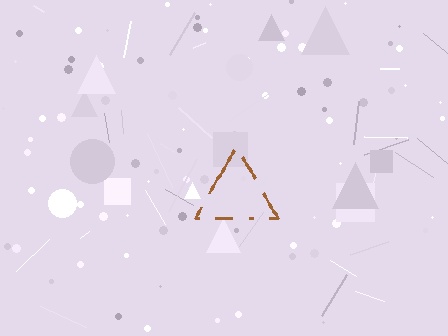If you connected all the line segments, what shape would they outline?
They would outline a triangle.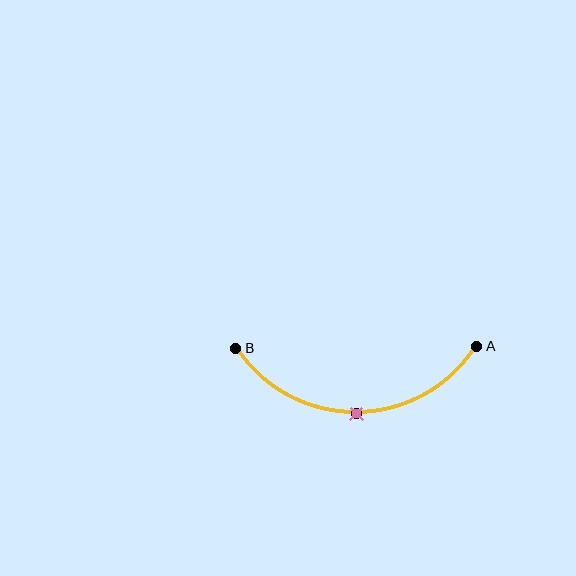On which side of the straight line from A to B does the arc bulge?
The arc bulges below the straight line connecting A and B.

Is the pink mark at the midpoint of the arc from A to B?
Yes. The pink mark lies on the arc at equal arc-length from both A and B — it is the arc midpoint.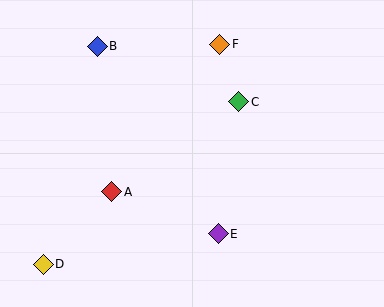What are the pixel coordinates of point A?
Point A is at (112, 192).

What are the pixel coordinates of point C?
Point C is at (239, 102).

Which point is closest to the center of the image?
Point C at (239, 102) is closest to the center.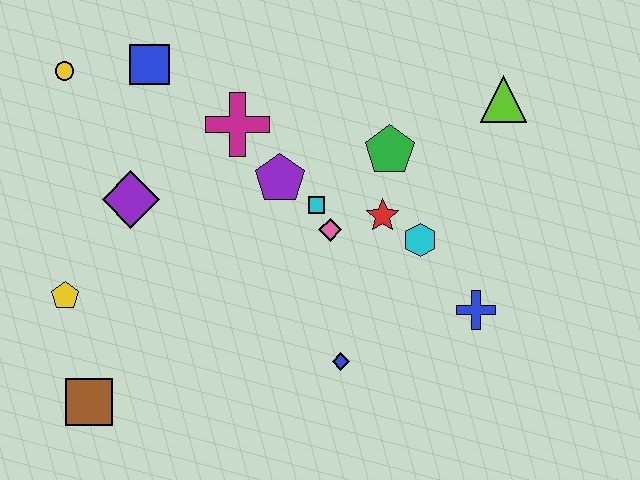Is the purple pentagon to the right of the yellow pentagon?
Yes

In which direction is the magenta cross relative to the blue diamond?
The magenta cross is above the blue diamond.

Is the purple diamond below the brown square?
No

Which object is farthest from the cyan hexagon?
The yellow circle is farthest from the cyan hexagon.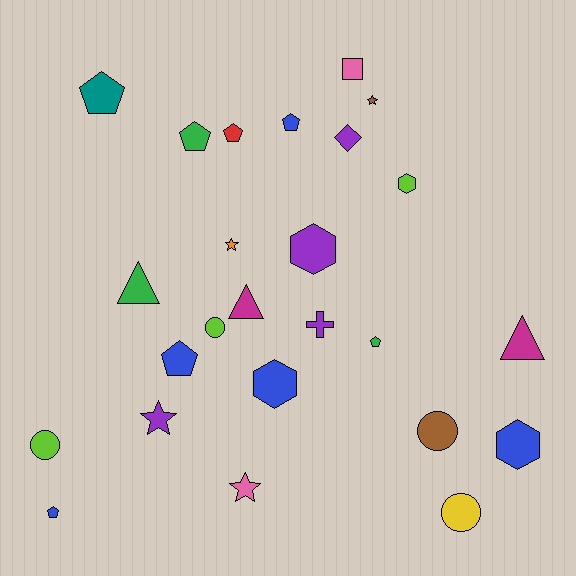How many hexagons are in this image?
There are 4 hexagons.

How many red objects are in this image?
There is 1 red object.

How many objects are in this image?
There are 25 objects.